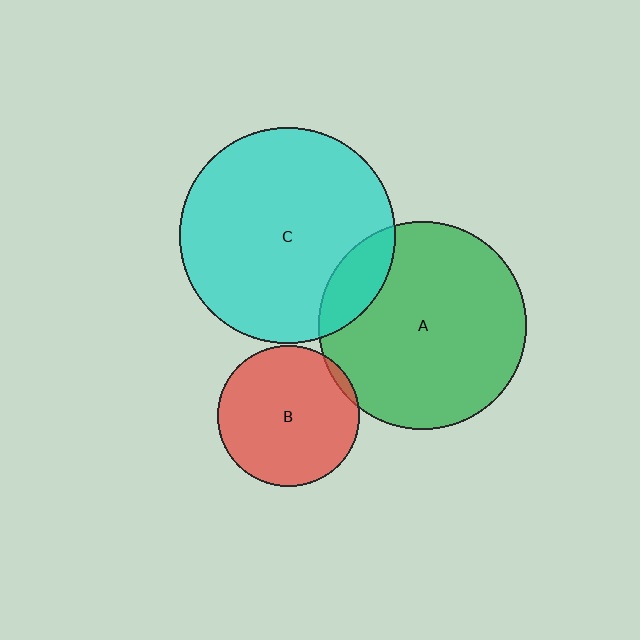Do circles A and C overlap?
Yes.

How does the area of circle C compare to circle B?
Approximately 2.3 times.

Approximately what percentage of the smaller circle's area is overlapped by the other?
Approximately 15%.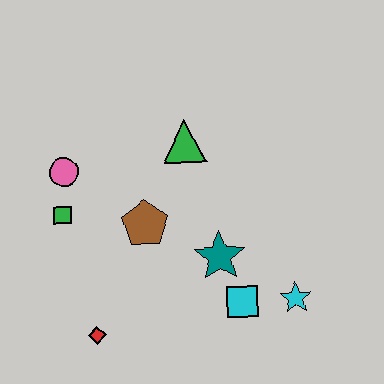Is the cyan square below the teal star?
Yes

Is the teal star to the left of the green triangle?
No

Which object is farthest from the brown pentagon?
The cyan star is farthest from the brown pentagon.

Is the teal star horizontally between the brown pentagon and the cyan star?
Yes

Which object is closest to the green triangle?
The brown pentagon is closest to the green triangle.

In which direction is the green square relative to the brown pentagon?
The green square is to the left of the brown pentagon.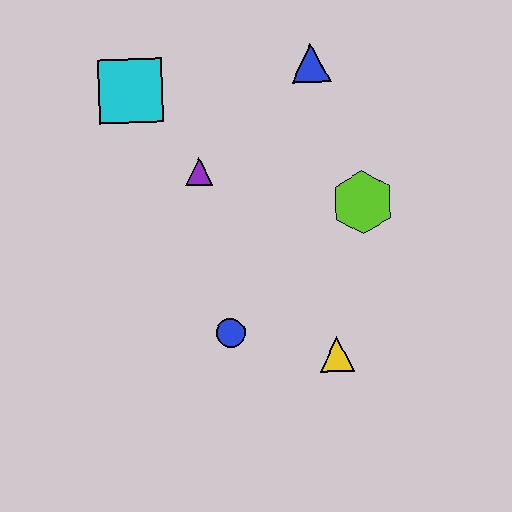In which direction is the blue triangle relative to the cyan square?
The blue triangle is to the right of the cyan square.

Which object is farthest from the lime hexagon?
The cyan square is farthest from the lime hexagon.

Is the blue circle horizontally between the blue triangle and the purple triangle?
Yes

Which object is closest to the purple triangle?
The cyan square is closest to the purple triangle.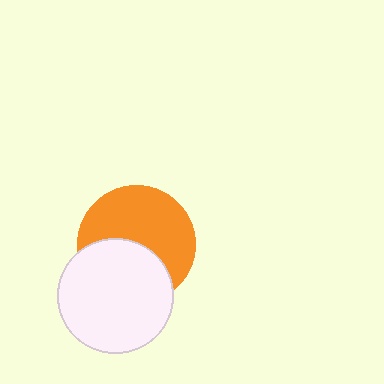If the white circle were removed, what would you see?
You would see the complete orange circle.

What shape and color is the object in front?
The object in front is a white circle.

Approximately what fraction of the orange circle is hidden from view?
Roughly 41% of the orange circle is hidden behind the white circle.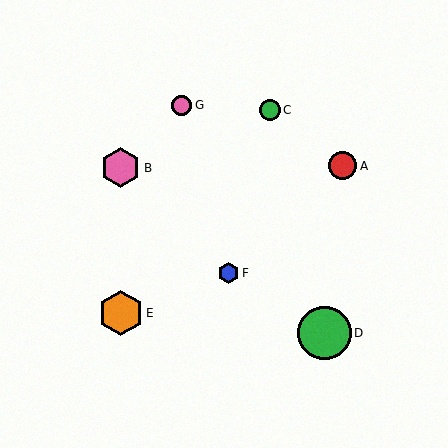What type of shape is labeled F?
Shape F is a blue hexagon.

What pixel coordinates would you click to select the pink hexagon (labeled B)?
Click at (121, 168) to select the pink hexagon B.